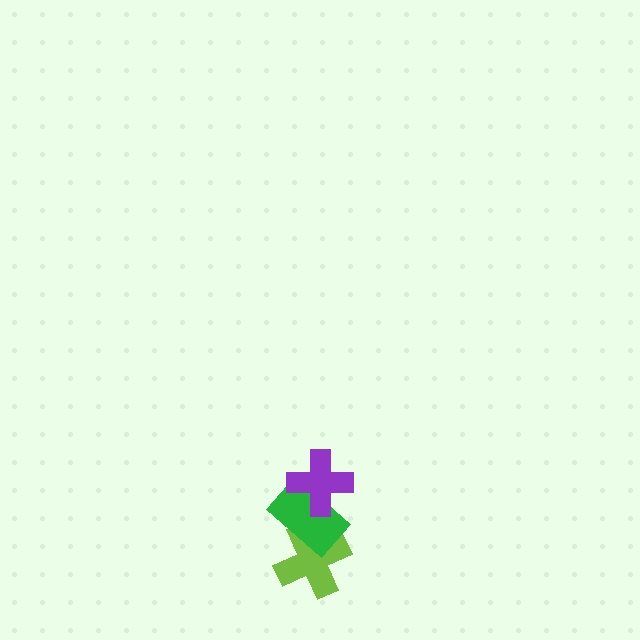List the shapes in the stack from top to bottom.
From top to bottom: the purple cross, the green rectangle, the lime cross.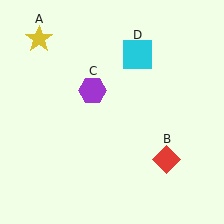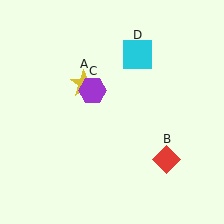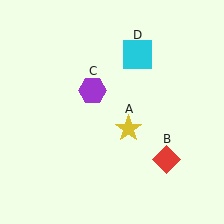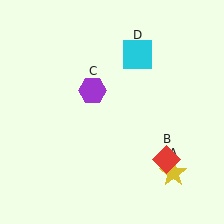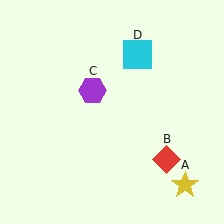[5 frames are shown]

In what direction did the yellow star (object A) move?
The yellow star (object A) moved down and to the right.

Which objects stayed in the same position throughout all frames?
Red diamond (object B) and purple hexagon (object C) and cyan square (object D) remained stationary.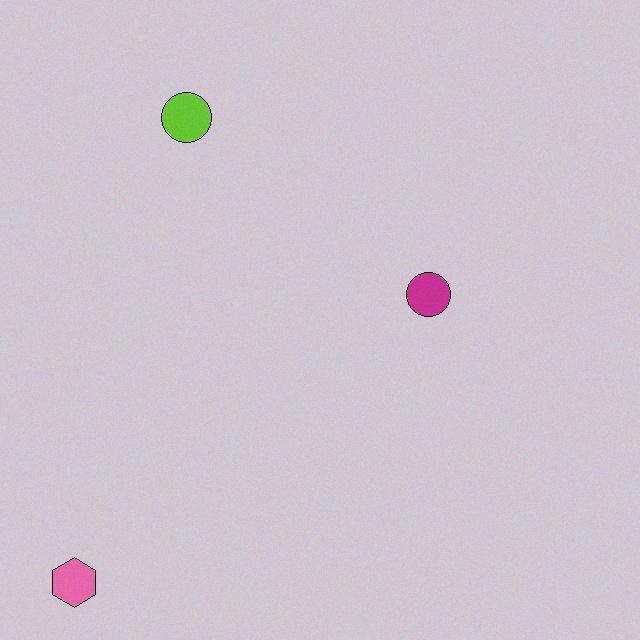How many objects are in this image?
There are 3 objects.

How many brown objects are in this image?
There are no brown objects.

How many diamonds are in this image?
There are no diamonds.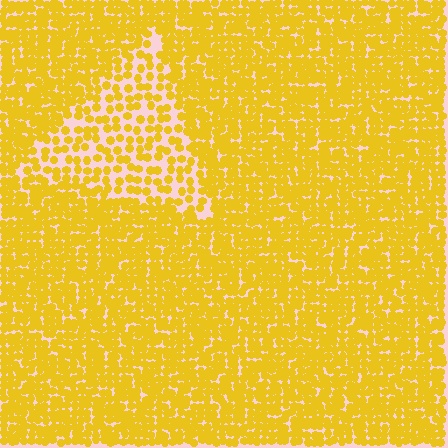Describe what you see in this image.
The image contains small yellow elements arranged at two different densities. A triangle-shaped region is visible where the elements are less densely packed than the surrounding area.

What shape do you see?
I see a triangle.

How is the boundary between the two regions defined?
The boundary is defined by a change in element density (approximately 2.1x ratio). All elements are the same color, size, and shape.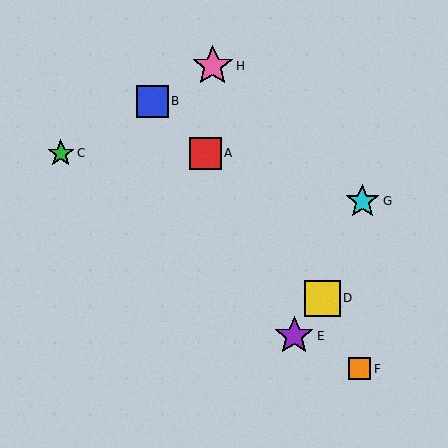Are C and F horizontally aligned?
No, C is at y≈153 and F is at y≈369.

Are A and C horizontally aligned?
Yes, both are at y≈153.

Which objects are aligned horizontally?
Objects A, C are aligned horizontally.